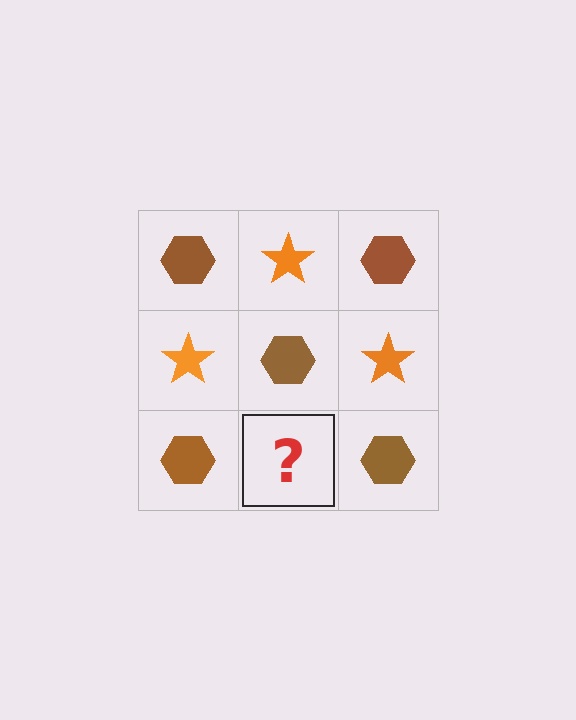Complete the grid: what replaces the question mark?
The question mark should be replaced with an orange star.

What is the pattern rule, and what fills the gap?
The rule is that it alternates brown hexagon and orange star in a checkerboard pattern. The gap should be filled with an orange star.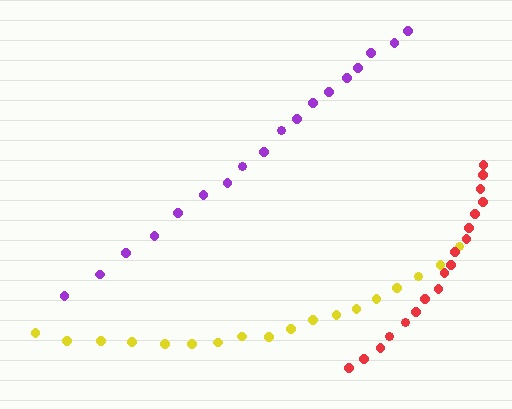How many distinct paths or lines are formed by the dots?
There are 3 distinct paths.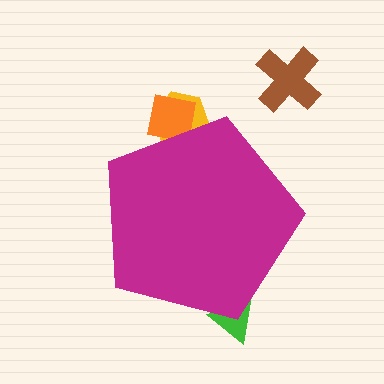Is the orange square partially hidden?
Yes, the orange square is partially hidden behind the magenta pentagon.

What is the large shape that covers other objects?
A magenta pentagon.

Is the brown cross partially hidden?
No, the brown cross is fully visible.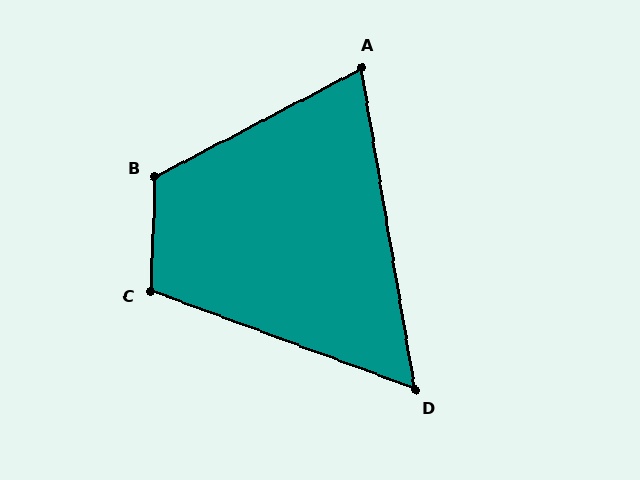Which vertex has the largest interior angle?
B, at approximately 120 degrees.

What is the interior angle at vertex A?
Approximately 72 degrees (acute).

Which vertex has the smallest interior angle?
D, at approximately 60 degrees.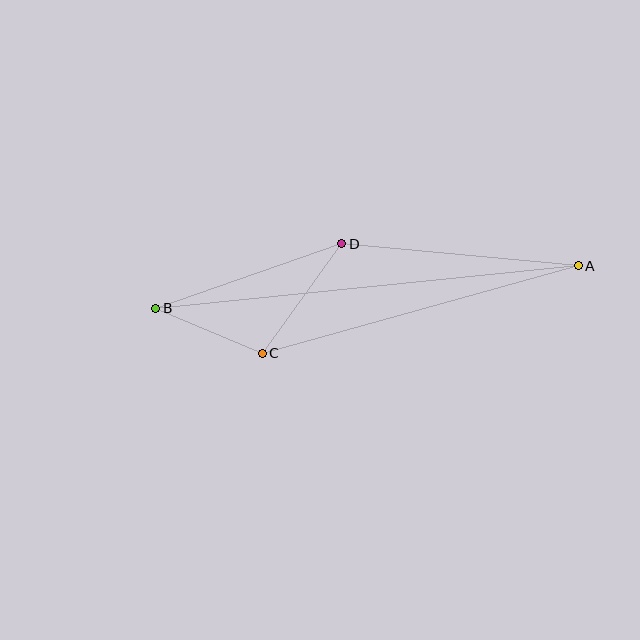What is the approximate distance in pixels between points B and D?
The distance between B and D is approximately 197 pixels.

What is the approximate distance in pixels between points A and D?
The distance between A and D is approximately 237 pixels.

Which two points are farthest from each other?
Points A and B are farthest from each other.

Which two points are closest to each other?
Points B and C are closest to each other.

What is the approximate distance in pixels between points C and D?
The distance between C and D is approximately 135 pixels.